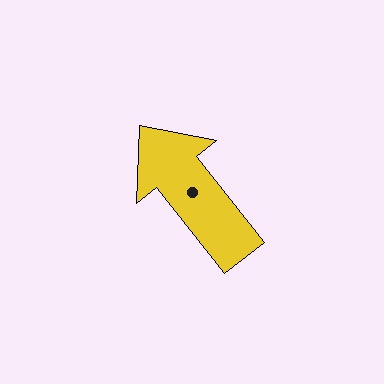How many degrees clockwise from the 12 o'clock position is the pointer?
Approximately 322 degrees.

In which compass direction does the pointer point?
Northwest.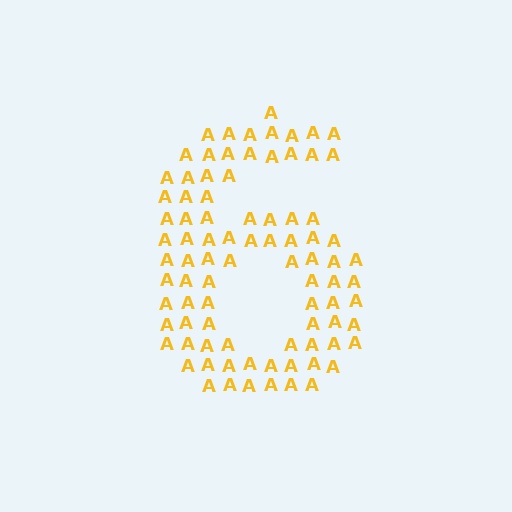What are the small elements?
The small elements are letter A's.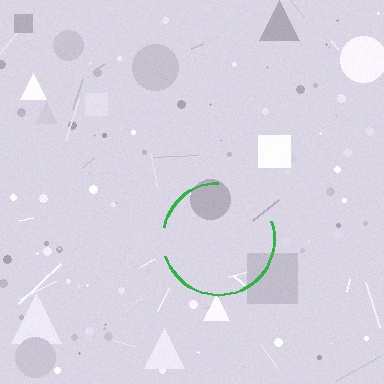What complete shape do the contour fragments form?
The contour fragments form a circle.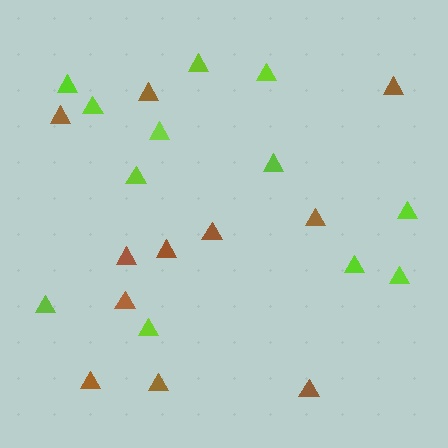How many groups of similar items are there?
There are 2 groups: one group of lime triangles (12) and one group of brown triangles (11).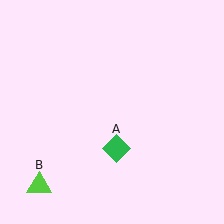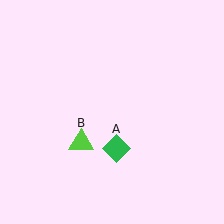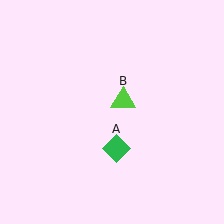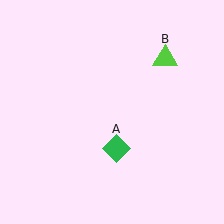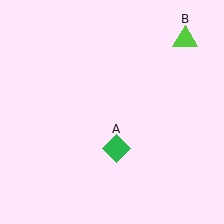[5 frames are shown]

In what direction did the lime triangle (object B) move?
The lime triangle (object B) moved up and to the right.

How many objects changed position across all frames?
1 object changed position: lime triangle (object B).